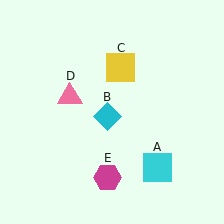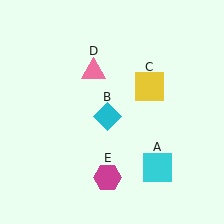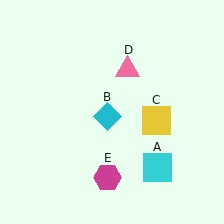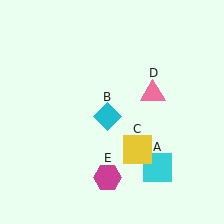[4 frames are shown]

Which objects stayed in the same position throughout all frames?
Cyan square (object A) and cyan diamond (object B) and magenta hexagon (object E) remained stationary.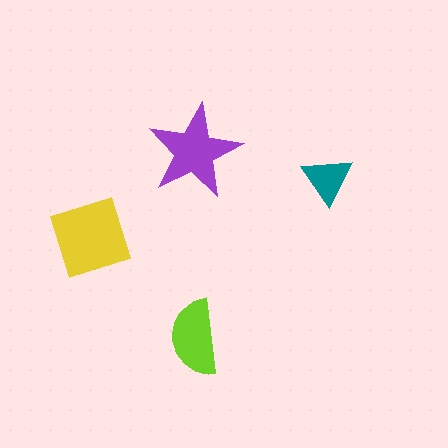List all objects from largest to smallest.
The yellow diamond, the purple star, the lime semicircle, the teal triangle.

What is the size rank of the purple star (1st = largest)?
2nd.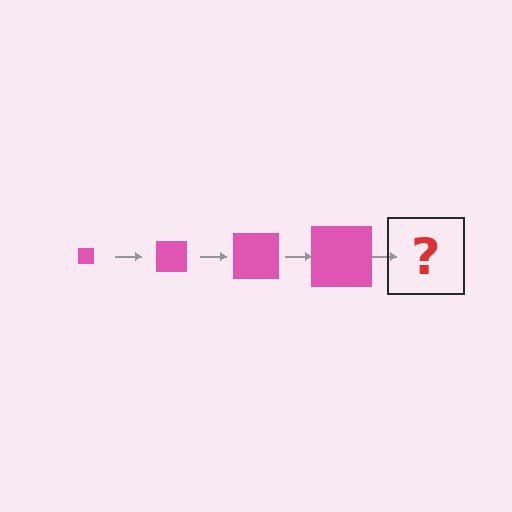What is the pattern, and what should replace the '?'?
The pattern is that the square gets progressively larger each step. The '?' should be a pink square, larger than the previous one.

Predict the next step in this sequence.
The next step is a pink square, larger than the previous one.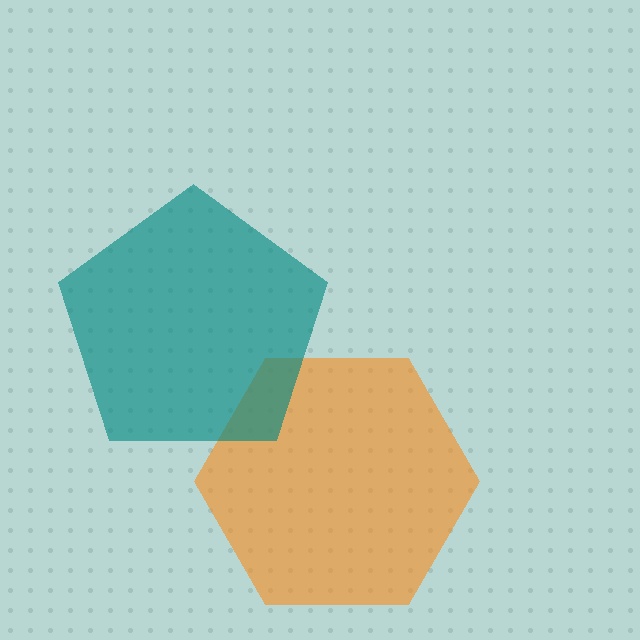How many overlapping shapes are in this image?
There are 2 overlapping shapes in the image.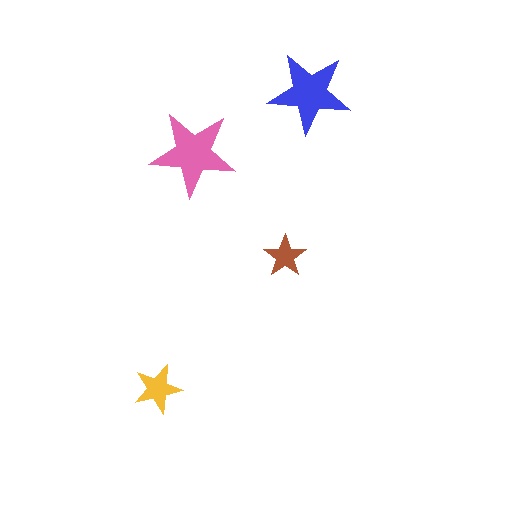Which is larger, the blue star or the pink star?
The pink one.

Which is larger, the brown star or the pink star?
The pink one.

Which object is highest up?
The blue star is topmost.